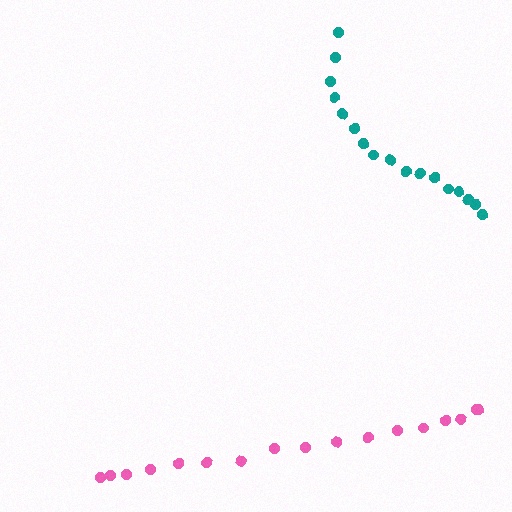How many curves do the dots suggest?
There are 2 distinct paths.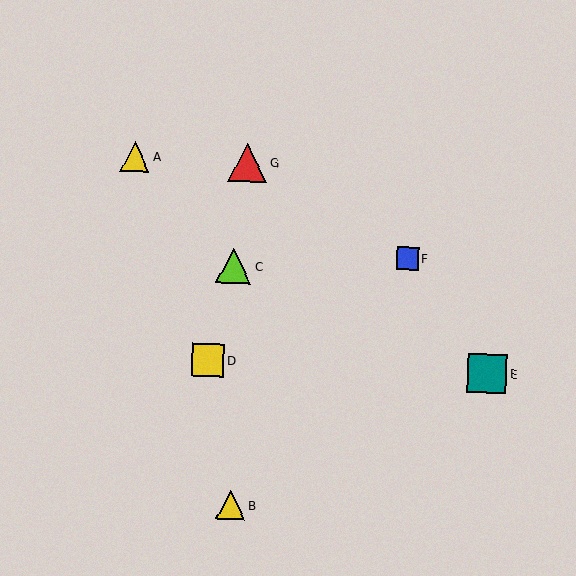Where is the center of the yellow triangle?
The center of the yellow triangle is at (135, 156).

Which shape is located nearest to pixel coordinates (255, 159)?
The red triangle (labeled G) at (247, 163) is nearest to that location.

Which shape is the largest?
The teal square (labeled E) is the largest.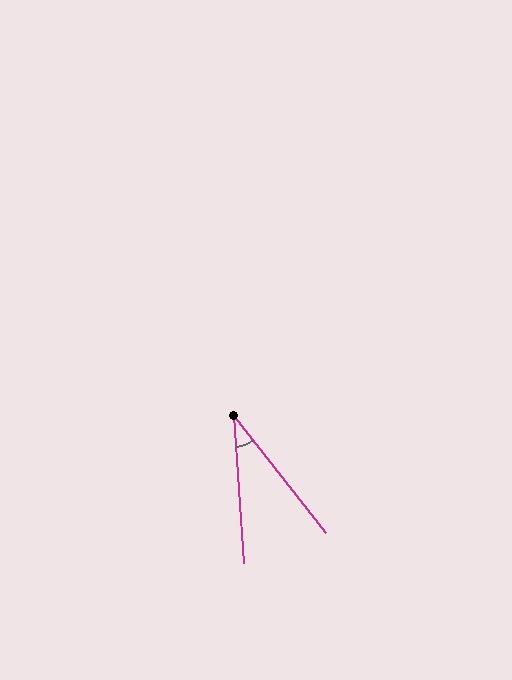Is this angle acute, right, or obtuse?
It is acute.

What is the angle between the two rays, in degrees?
Approximately 35 degrees.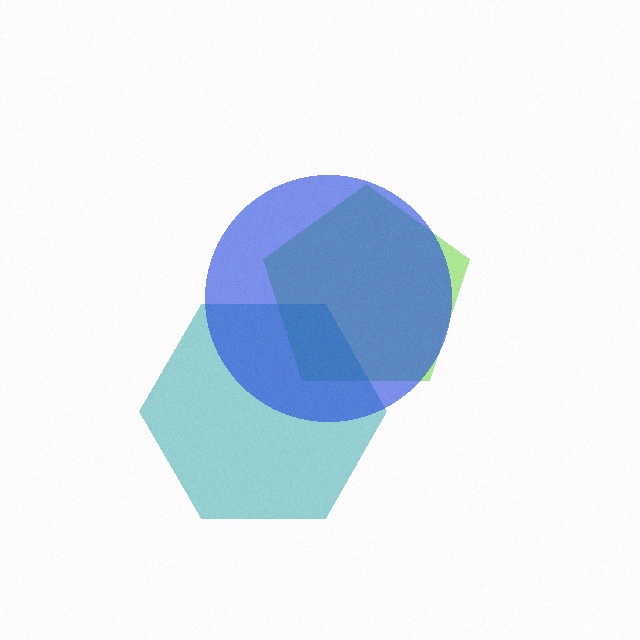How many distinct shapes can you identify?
There are 3 distinct shapes: a lime pentagon, a teal hexagon, a blue circle.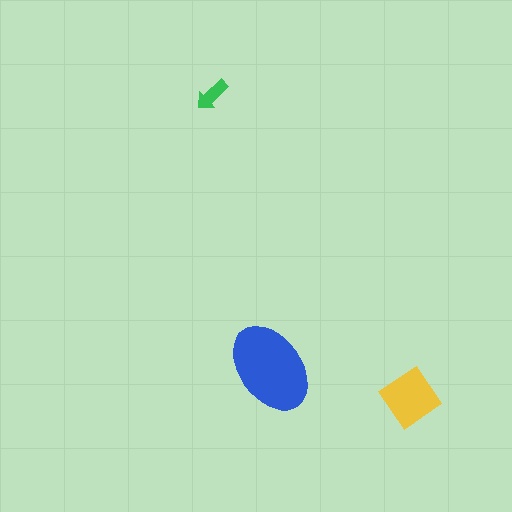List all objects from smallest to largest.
The green arrow, the yellow diamond, the blue ellipse.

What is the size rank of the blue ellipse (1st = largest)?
1st.